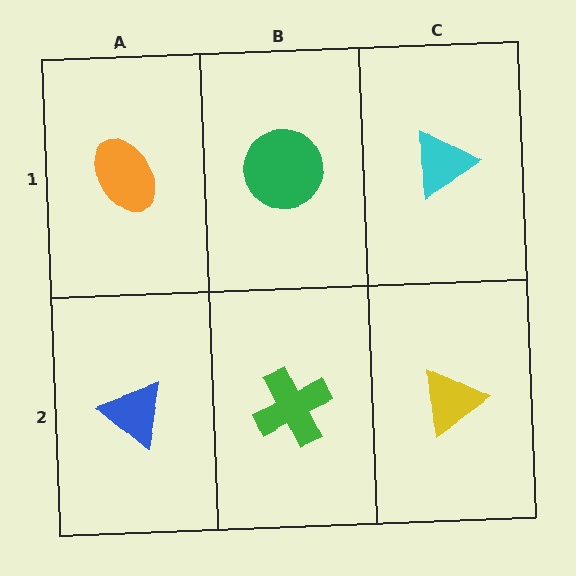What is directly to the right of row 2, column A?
A green cross.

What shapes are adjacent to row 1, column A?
A blue triangle (row 2, column A), a green circle (row 1, column B).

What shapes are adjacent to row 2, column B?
A green circle (row 1, column B), a blue triangle (row 2, column A), a yellow triangle (row 2, column C).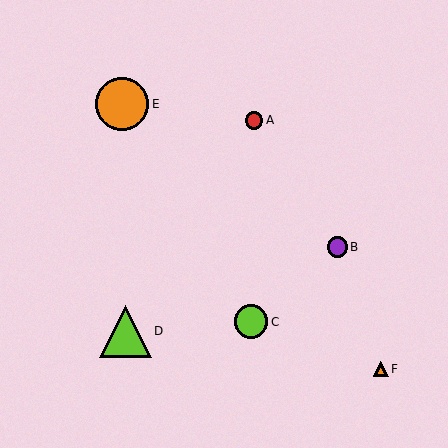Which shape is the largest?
The orange circle (labeled E) is the largest.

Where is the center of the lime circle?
The center of the lime circle is at (251, 322).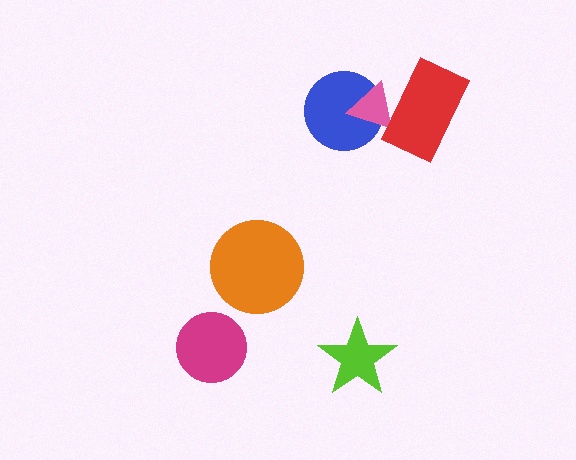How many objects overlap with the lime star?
0 objects overlap with the lime star.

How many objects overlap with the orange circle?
0 objects overlap with the orange circle.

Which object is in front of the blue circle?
The pink triangle is in front of the blue circle.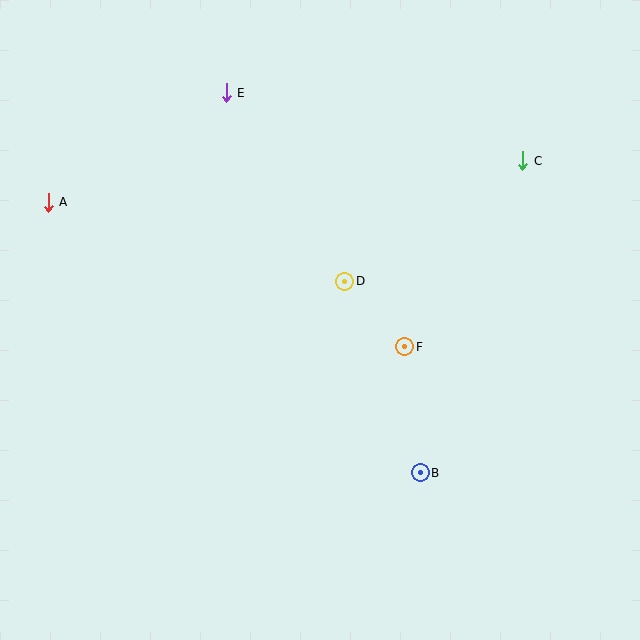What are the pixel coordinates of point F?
Point F is at (405, 347).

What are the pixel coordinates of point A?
Point A is at (48, 202).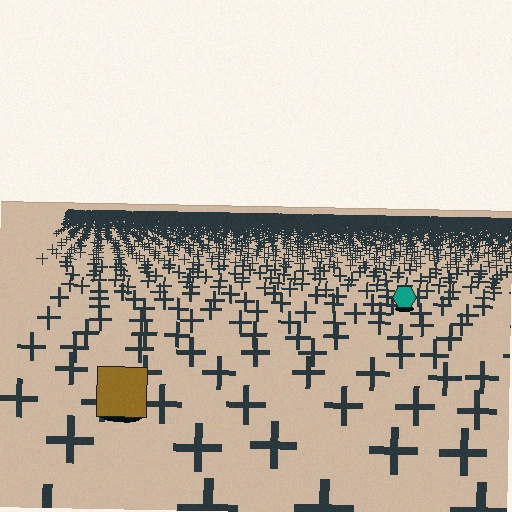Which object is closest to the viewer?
The brown square is closest. The texture marks near it are larger and more spread out.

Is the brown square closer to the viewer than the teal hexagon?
Yes. The brown square is closer — you can tell from the texture gradient: the ground texture is coarser near it.